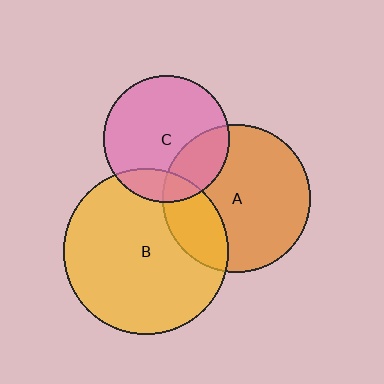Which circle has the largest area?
Circle B (yellow).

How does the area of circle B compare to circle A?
Approximately 1.3 times.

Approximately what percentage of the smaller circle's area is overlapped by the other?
Approximately 15%.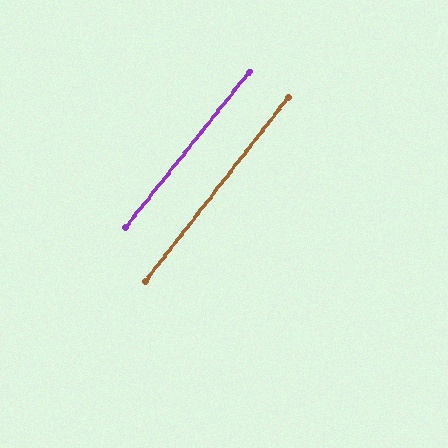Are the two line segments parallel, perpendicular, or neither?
Parallel — their directions differ by only 0.9°.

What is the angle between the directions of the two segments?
Approximately 1 degree.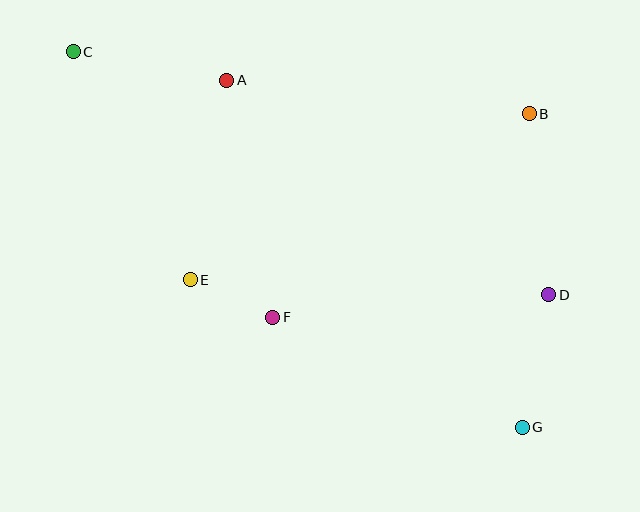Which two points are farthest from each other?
Points C and G are farthest from each other.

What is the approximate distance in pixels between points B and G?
The distance between B and G is approximately 313 pixels.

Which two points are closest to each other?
Points E and F are closest to each other.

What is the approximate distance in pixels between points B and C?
The distance between B and C is approximately 460 pixels.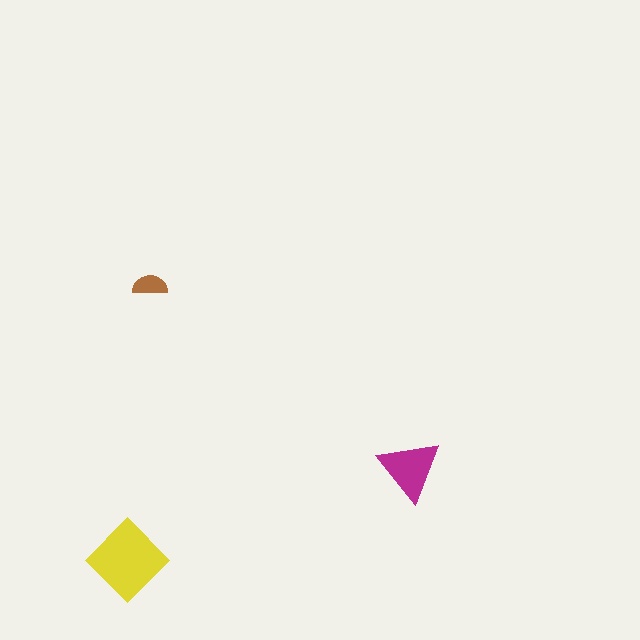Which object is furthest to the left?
The yellow diamond is leftmost.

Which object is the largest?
The yellow diamond.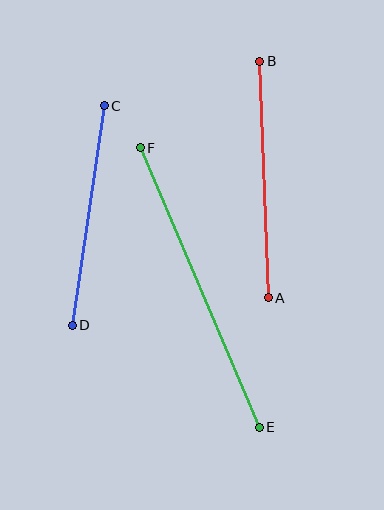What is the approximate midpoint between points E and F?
The midpoint is at approximately (200, 287) pixels.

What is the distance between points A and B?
The distance is approximately 236 pixels.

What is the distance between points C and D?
The distance is approximately 222 pixels.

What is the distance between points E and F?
The distance is approximately 304 pixels.